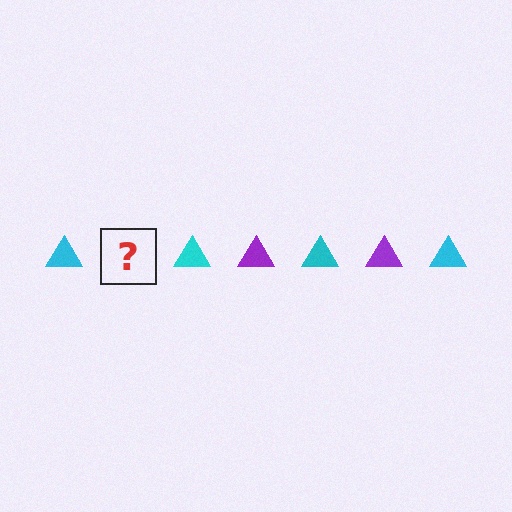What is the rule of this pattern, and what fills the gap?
The rule is that the pattern cycles through cyan, purple triangles. The gap should be filled with a purple triangle.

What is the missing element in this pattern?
The missing element is a purple triangle.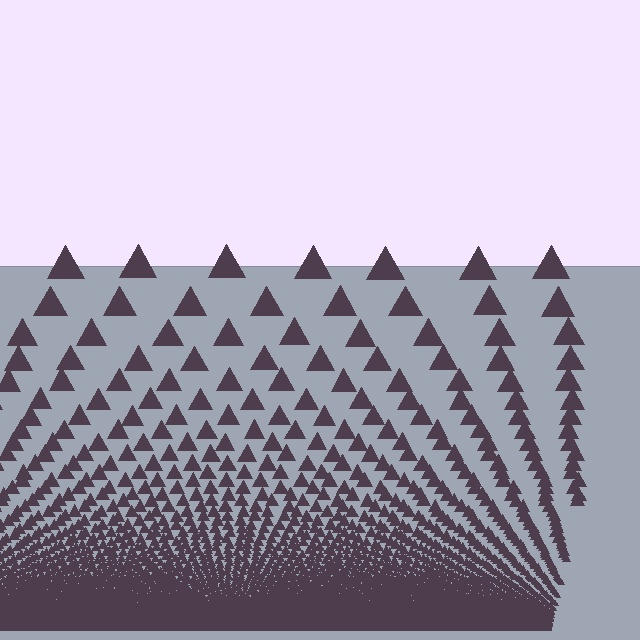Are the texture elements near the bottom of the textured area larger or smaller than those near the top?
Smaller. The gradient is inverted — elements near the bottom are smaller and denser.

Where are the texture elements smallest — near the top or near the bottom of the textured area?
Near the bottom.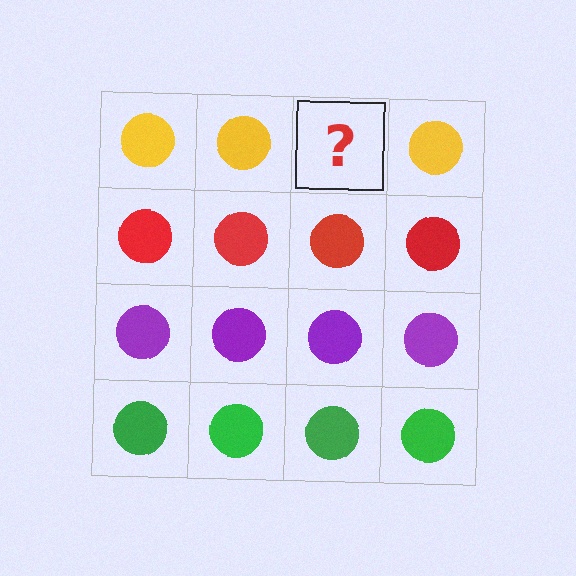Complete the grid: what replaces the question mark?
The question mark should be replaced with a yellow circle.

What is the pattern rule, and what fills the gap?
The rule is that each row has a consistent color. The gap should be filled with a yellow circle.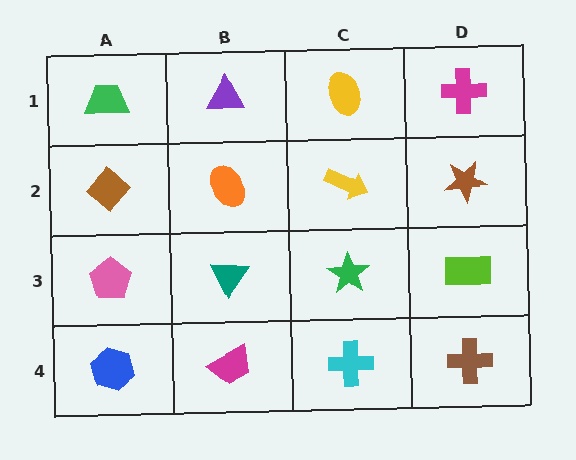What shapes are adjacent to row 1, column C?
A yellow arrow (row 2, column C), a purple triangle (row 1, column B), a magenta cross (row 1, column D).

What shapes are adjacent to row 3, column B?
An orange ellipse (row 2, column B), a magenta trapezoid (row 4, column B), a pink pentagon (row 3, column A), a green star (row 3, column C).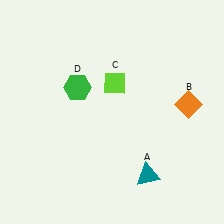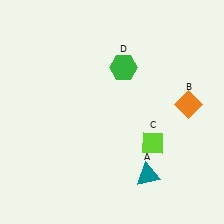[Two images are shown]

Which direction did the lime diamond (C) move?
The lime diamond (C) moved down.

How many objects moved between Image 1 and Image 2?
2 objects moved between the two images.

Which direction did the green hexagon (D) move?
The green hexagon (D) moved right.